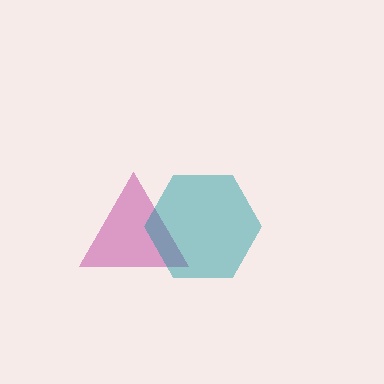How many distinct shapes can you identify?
There are 2 distinct shapes: a magenta triangle, a teal hexagon.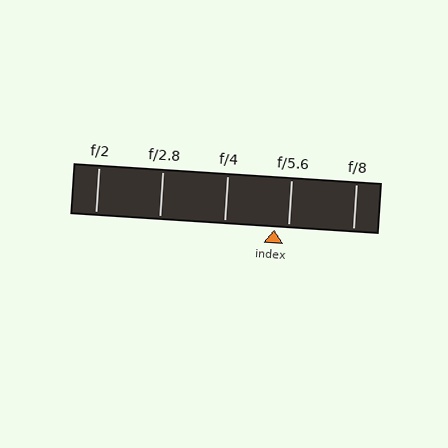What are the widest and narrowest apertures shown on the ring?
The widest aperture shown is f/2 and the narrowest is f/8.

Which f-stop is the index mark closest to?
The index mark is closest to f/5.6.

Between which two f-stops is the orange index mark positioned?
The index mark is between f/4 and f/5.6.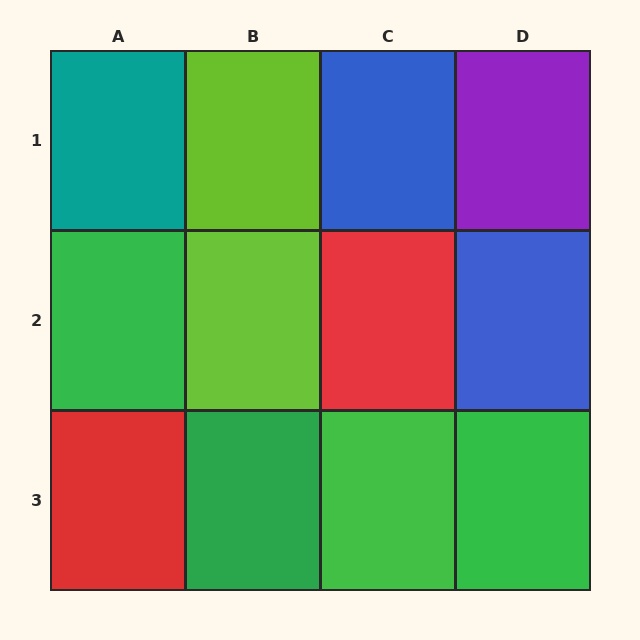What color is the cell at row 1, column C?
Blue.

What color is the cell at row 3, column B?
Green.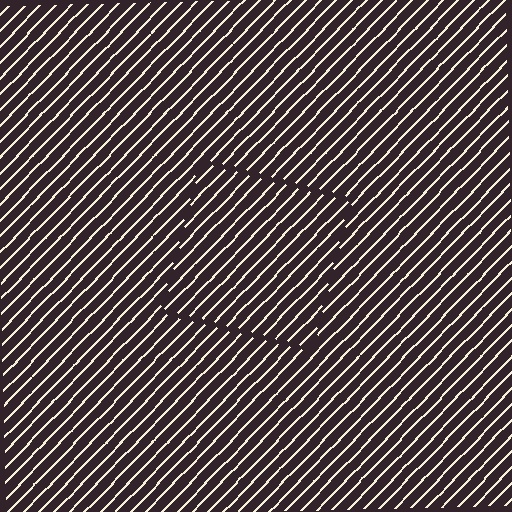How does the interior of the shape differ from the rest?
The interior of the shape contains the same grating, shifted by half a period — the contour is defined by the phase discontinuity where line-ends from the inner and outer gratings abut.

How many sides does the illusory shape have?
4 sides — the line-ends trace a square.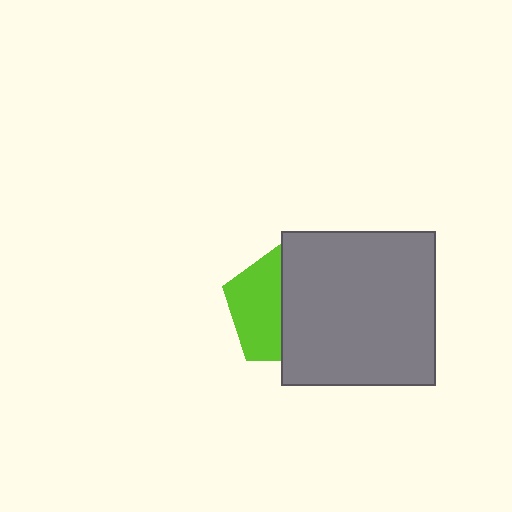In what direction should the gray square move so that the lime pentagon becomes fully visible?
The gray square should move right. That is the shortest direction to clear the overlap and leave the lime pentagon fully visible.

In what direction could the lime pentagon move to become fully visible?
The lime pentagon could move left. That would shift it out from behind the gray square entirely.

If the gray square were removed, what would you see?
You would see the complete lime pentagon.